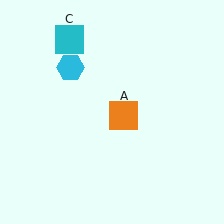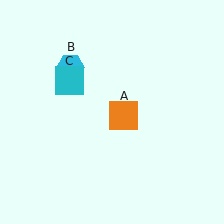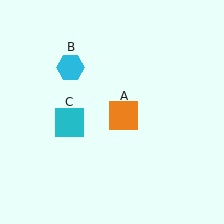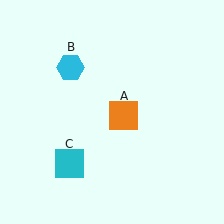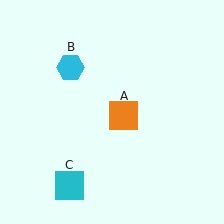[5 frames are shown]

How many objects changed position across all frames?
1 object changed position: cyan square (object C).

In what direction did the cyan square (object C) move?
The cyan square (object C) moved down.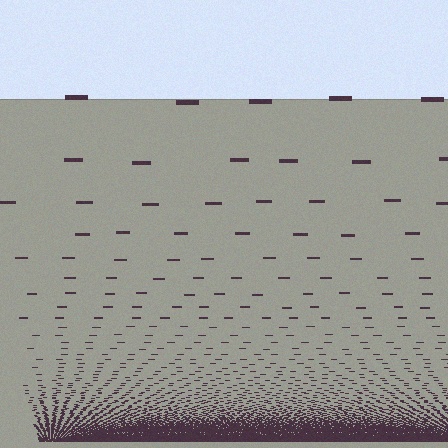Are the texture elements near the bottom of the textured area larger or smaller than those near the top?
Smaller. The gradient is inverted — elements near the bottom are smaller and denser.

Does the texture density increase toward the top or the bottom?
Density increases toward the bottom.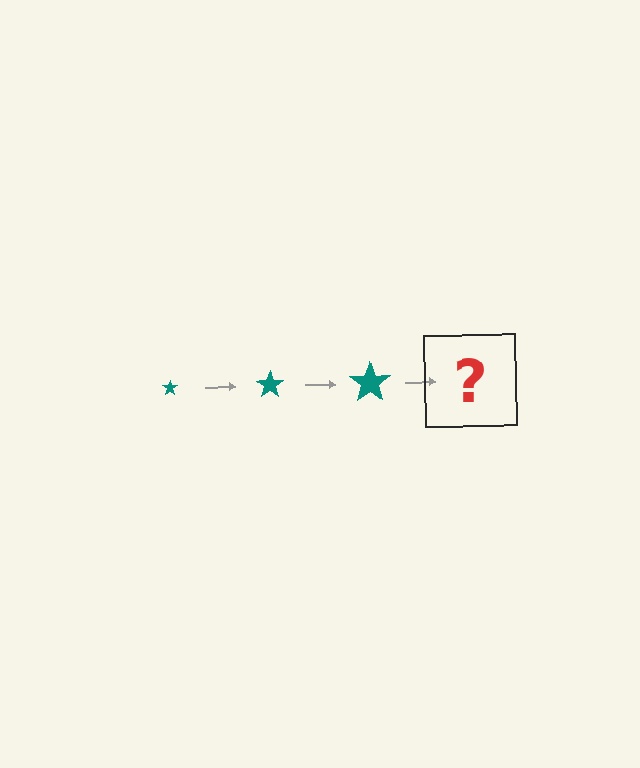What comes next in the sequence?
The next element should be a teal star, larger than the previous one.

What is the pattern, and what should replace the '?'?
The pattern is that the star gets progressively larger each step. The '?' should be a teal star, larger than the previous one.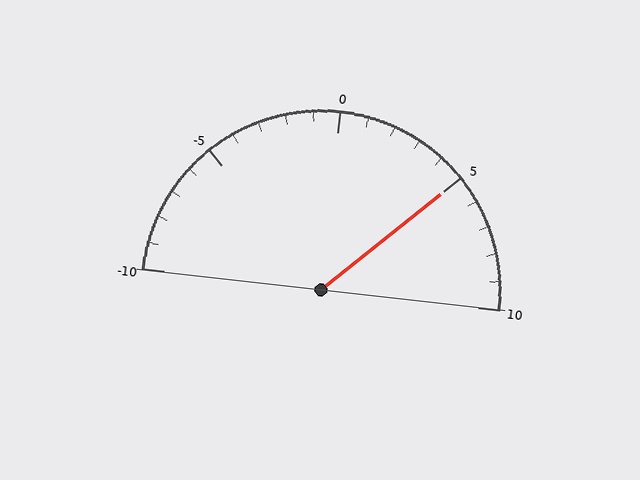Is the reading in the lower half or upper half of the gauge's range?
The reading is in the upper half of the range (-10 to 10).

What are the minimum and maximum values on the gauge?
The gauge ranges from -10 to 10.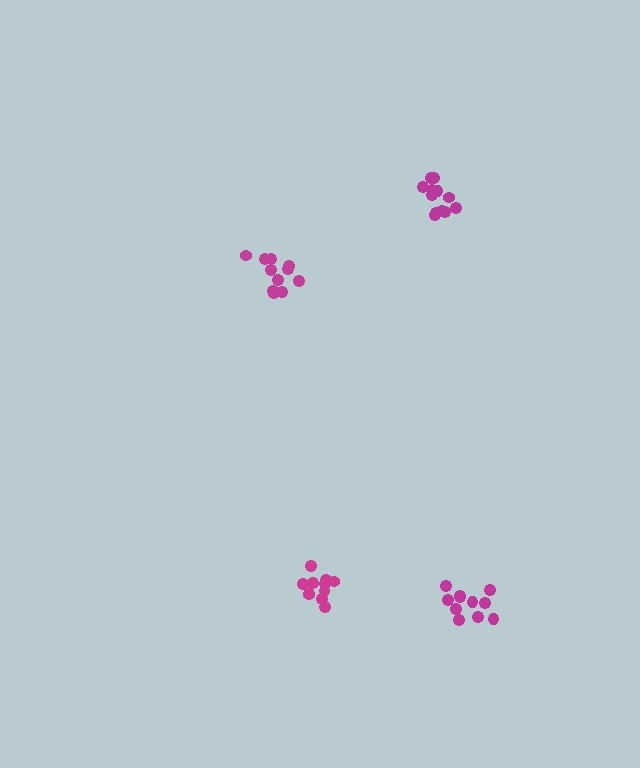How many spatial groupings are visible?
There are 4 spatial groupings.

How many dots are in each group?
Group 1: 11 dots, Group 2: 11 dots, Group 3: 11 dots, Group 4: 12 dots (45 total).